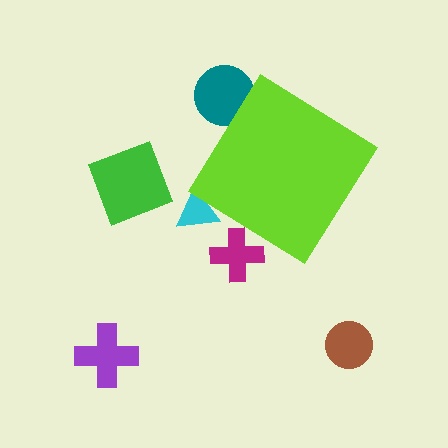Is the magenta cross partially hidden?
Yes, the magenta cross is partially hidden behind the lime diamond.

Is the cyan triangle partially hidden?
Yes, the cyan triangle is partially hidden behind the lime diamond.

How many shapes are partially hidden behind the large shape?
3 shapes are partially hidden.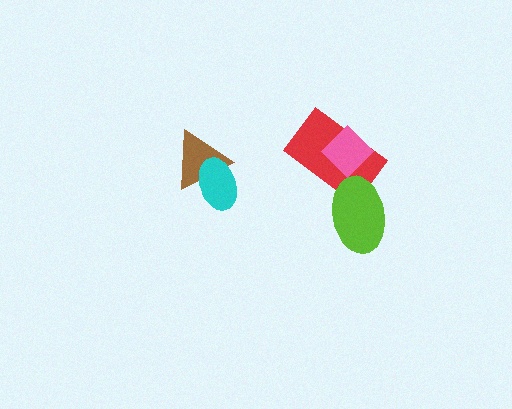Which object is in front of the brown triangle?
The cyan ellipse is in front of the brown triangle.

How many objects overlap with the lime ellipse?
1 object overlaps with the lime ellipse.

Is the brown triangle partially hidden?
Yes, it is partially covered by another shape.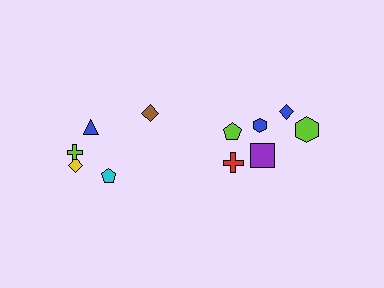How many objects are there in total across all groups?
There are 12 objects.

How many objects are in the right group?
There are 7 objects.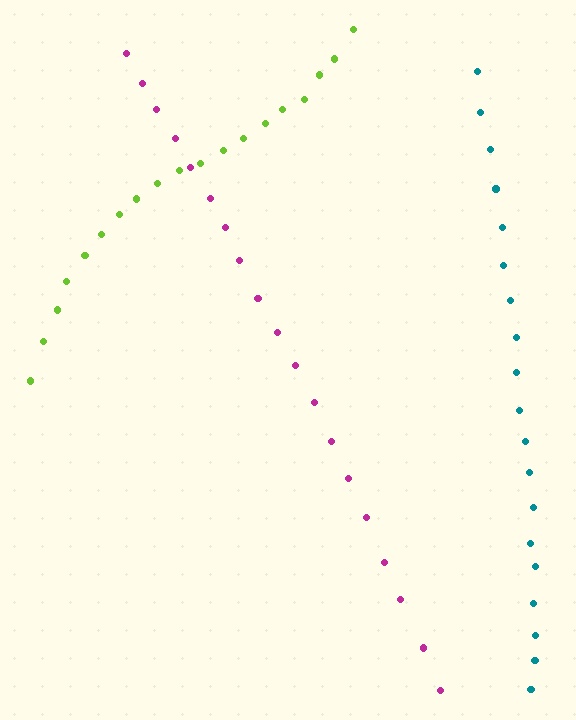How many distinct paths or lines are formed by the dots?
There are 3 distinct paths.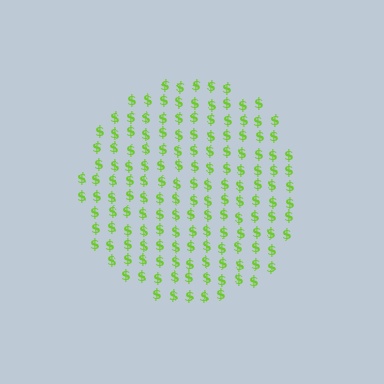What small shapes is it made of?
It is made of small dollar signs.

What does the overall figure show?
The overall figure shows a circle.